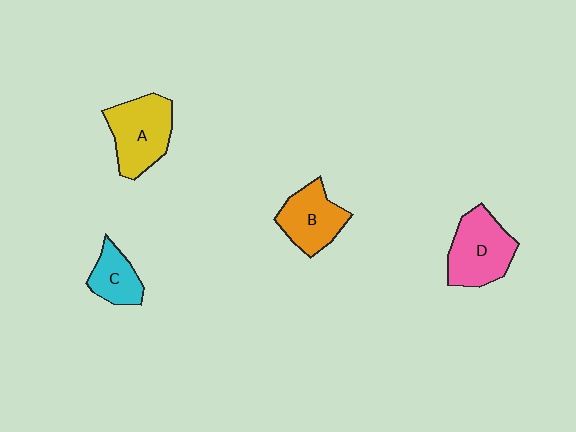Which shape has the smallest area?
Shape C (cyan).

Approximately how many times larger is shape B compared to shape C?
Approximately 1.4 times.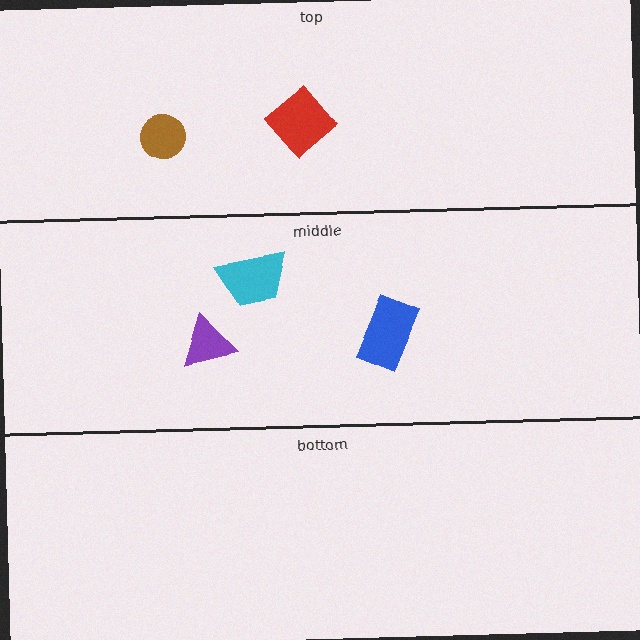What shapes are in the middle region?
The purple triangle, the blue rectangle, the cyan trapezoid.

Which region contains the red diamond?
The top region.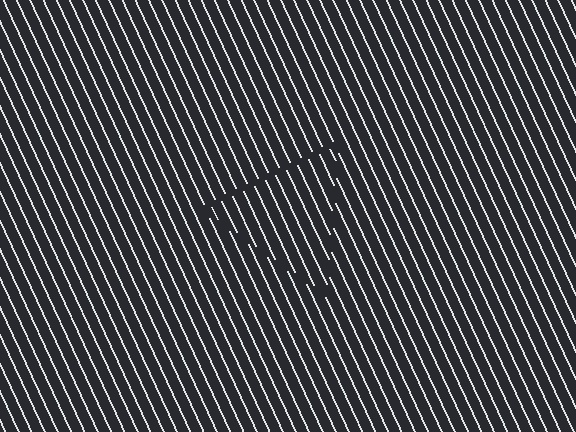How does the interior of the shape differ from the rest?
The interior of the shape contains the same grating, shifted by half a period — the contour is defined by the phase discontinuity where line-ends from the inner and outer gratings abut.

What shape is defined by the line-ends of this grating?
An illusory triangle. The interior of the shape contains the same grating, shifted by half a period — the contour is defined by the phase discontinuity where line-ends from the inner and outer gratings abut.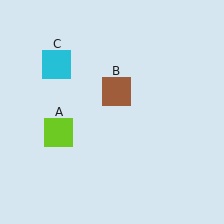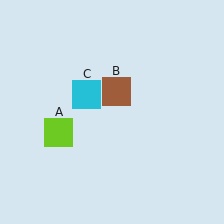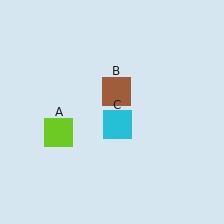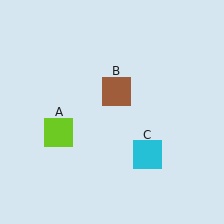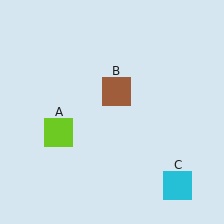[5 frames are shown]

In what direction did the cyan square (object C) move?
The cyan square (object C) moved down and to the right.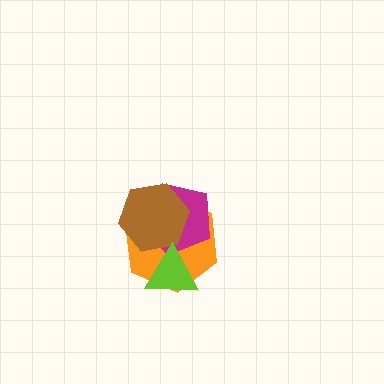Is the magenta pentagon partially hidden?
Yes, it is partially covered by another shape.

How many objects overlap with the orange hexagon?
3 objects overlap with the orange hexagon.